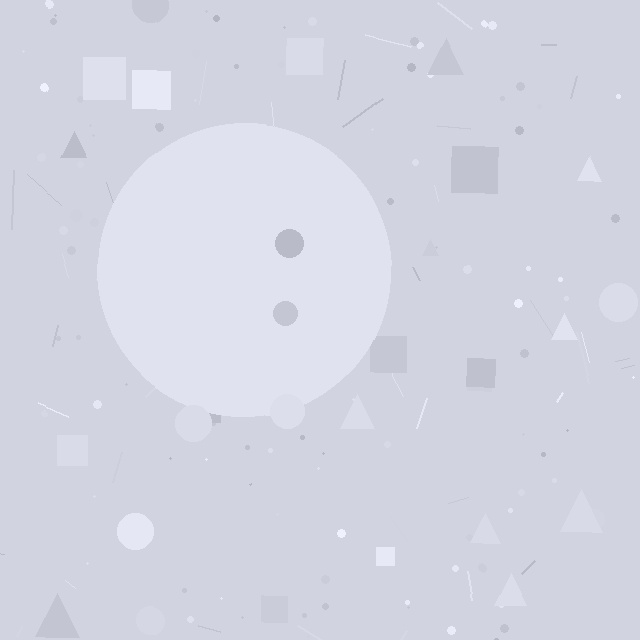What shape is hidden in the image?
A circle is hidden in the image.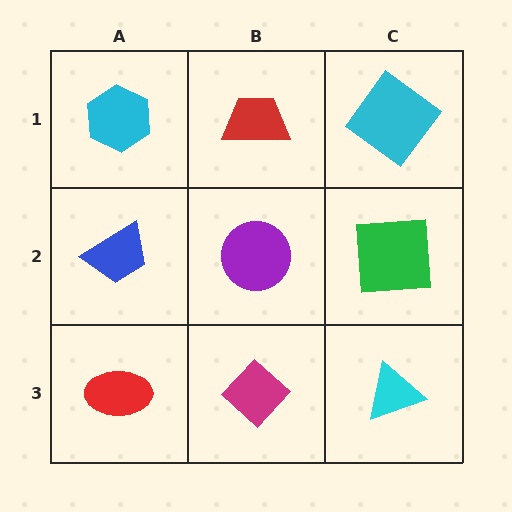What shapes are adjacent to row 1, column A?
A blue trapezoid (row 2, column A), a red trapezoid (row 1, column B).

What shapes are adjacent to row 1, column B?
A purple circle (row 2, column B), a cyan hexagon (row 1, column A), a cyan diamond (row 1, column C).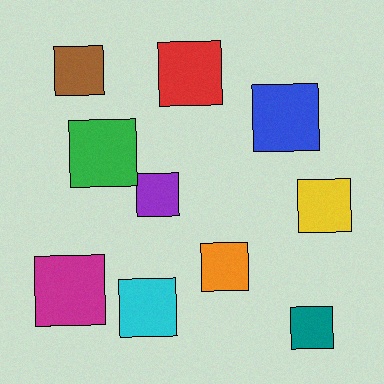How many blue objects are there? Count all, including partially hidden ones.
There is 1 blue object.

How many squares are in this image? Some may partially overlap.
There are 10 squares.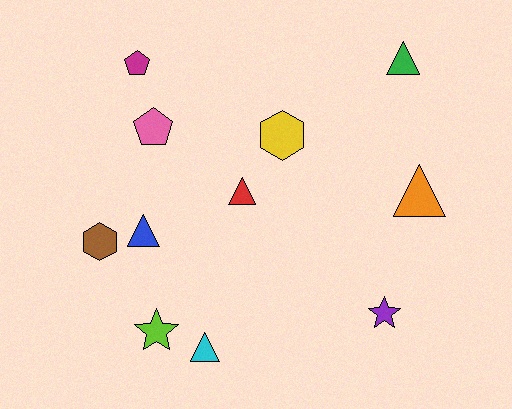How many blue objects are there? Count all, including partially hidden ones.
There is 1 blue object.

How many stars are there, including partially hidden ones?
There are 2 stars.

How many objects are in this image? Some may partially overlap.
There are 11 objects.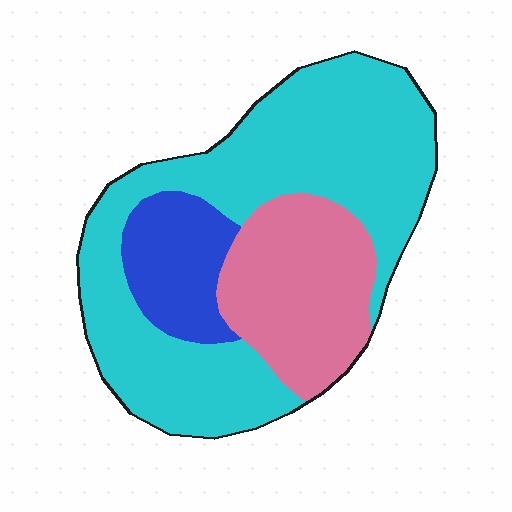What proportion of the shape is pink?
Pink covers 25% of the shape.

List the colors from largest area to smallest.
From largest to smallest: cyan, pink, blue.